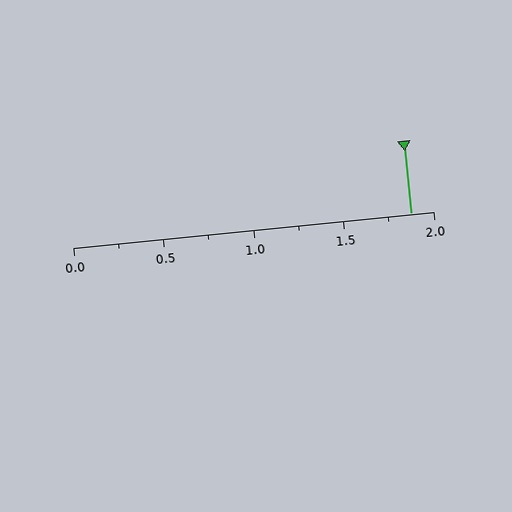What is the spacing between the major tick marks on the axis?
The major ticks are spaced 0.5 apart.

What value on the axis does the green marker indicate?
The marker indicates approximately 1.88.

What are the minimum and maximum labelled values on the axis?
The axis runs from 0.0 to 2.0.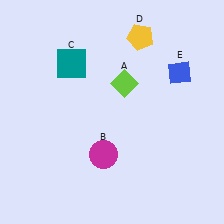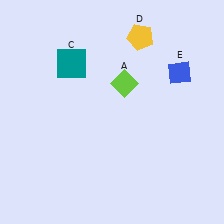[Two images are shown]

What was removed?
The magenta circle (B) was removed in Image 2.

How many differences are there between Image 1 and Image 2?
There is 1 difference between the two images.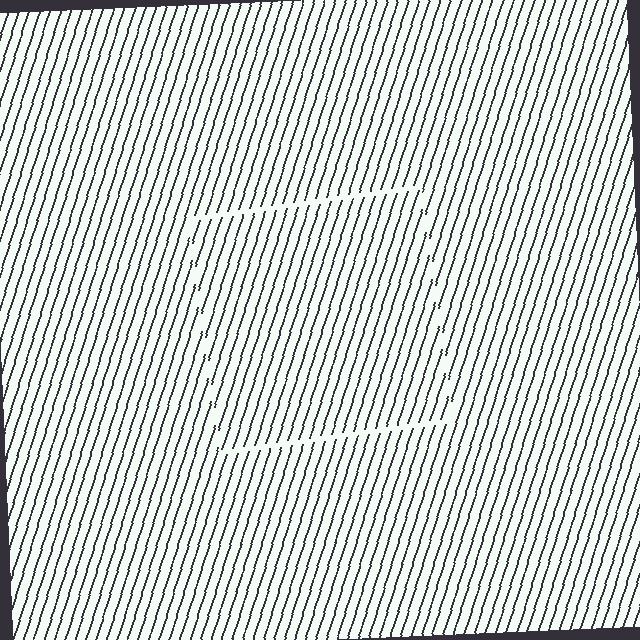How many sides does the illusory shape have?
4 sides — the line-ends trace a square.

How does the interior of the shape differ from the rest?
The interior of the shape contains the same grating, shifted by half a period — the contour is defined by the phase discontinuity where line-ends from the inner and outer gratings abut.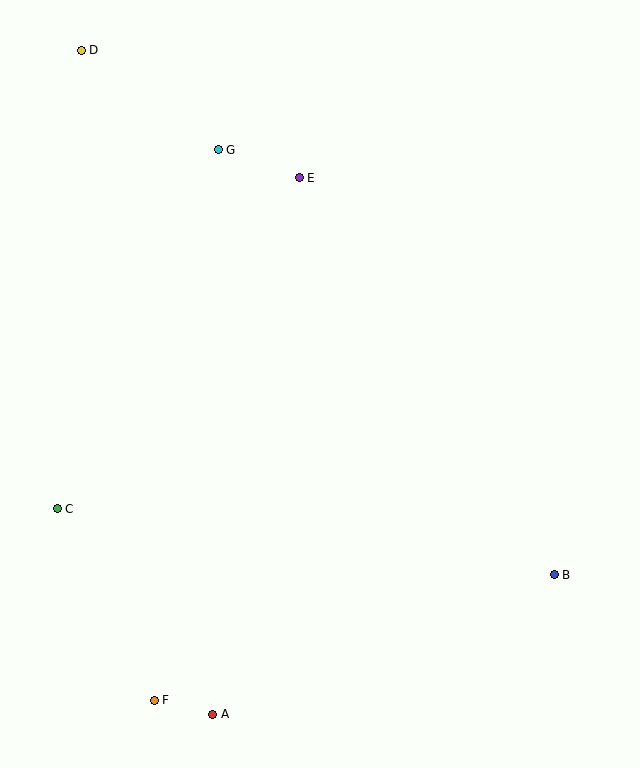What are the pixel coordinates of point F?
Point F is at (154, 700).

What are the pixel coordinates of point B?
Point B is at (554, 575).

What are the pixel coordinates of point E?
Point E is at (299, 178).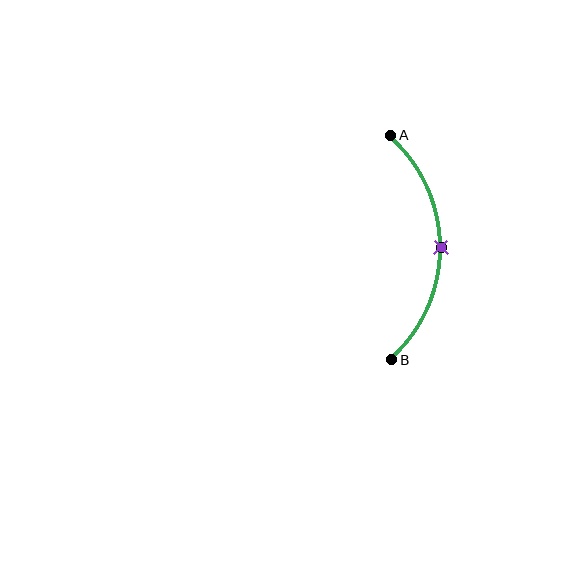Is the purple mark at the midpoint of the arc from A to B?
Yes. The purple mark lies on the arc at equal arc-length from both A and B — it is the arc midpoint.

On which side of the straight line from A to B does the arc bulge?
The arc bulges to the right of the straight line connecting A and B.